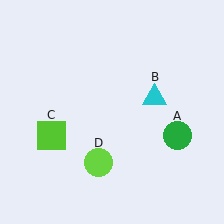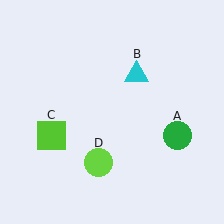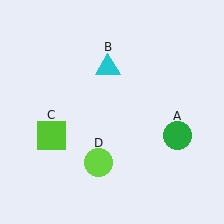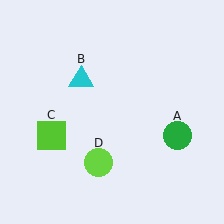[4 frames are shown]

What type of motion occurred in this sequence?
The cyan triangle (object B) rotated counterclockwise around the center of the scene.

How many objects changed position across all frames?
1 object changed position: cyan triangle (object B).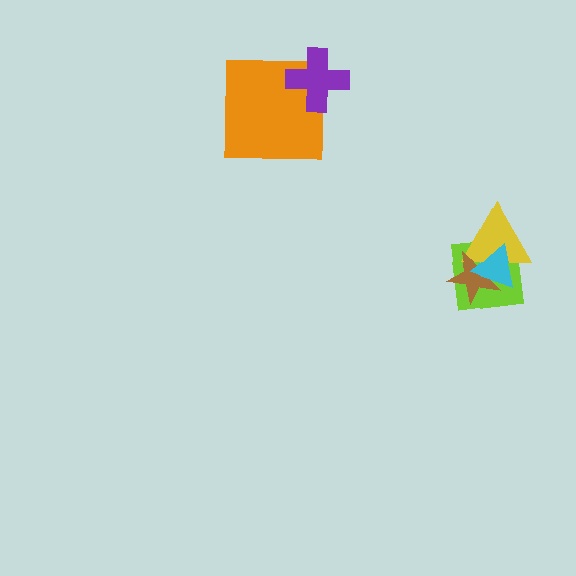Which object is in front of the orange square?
The purple cross is in front of the orange square.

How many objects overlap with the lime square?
3 objects overlap with the lime square.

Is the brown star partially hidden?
Yes, it is partially covered by another shape.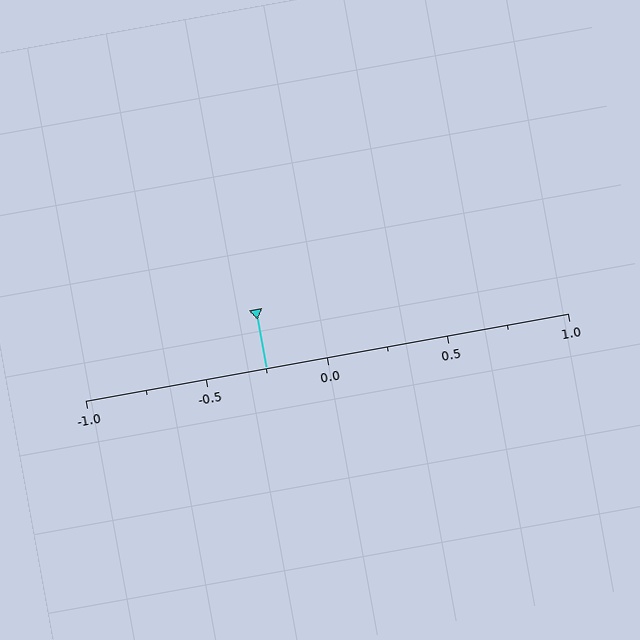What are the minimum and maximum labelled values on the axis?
The axis runs from -1.0 to 1.0.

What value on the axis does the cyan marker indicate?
The marker indicates approximately -0.25.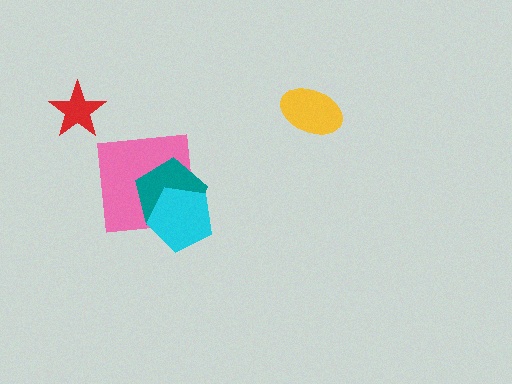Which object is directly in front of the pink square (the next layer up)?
The teal pentagon is directly in front of the pink square.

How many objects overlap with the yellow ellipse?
0 objects overlap with the yellow ellipse.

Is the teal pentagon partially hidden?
Yes, it is partially covered by another shape.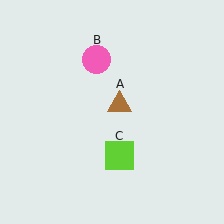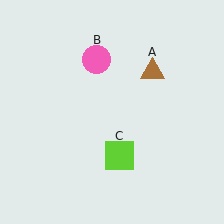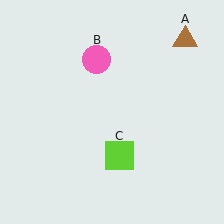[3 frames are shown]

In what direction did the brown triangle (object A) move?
The brown triangle (object A) moved up and to the right.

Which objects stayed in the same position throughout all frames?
Pink circle (object B) and lime square (object C) remained stationary.